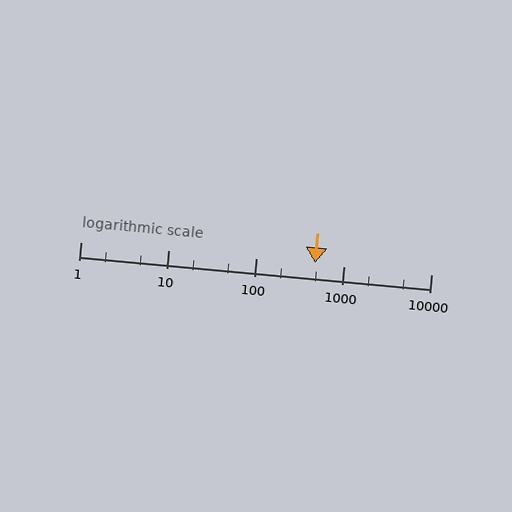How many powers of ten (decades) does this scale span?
The scale spans 4 decades, from 1 to 10000.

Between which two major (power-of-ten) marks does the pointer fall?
The pointer is between 100 and 1000.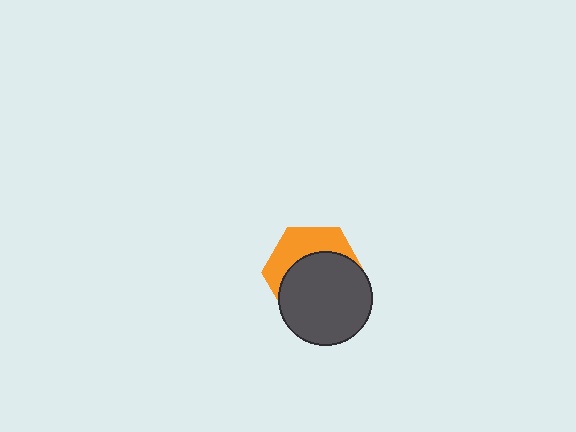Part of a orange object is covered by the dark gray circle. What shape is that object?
It is a hexagon.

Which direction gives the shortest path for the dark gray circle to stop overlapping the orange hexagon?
Moving down gives the shortest separation.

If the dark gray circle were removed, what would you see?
You would see the complete orange hexagon.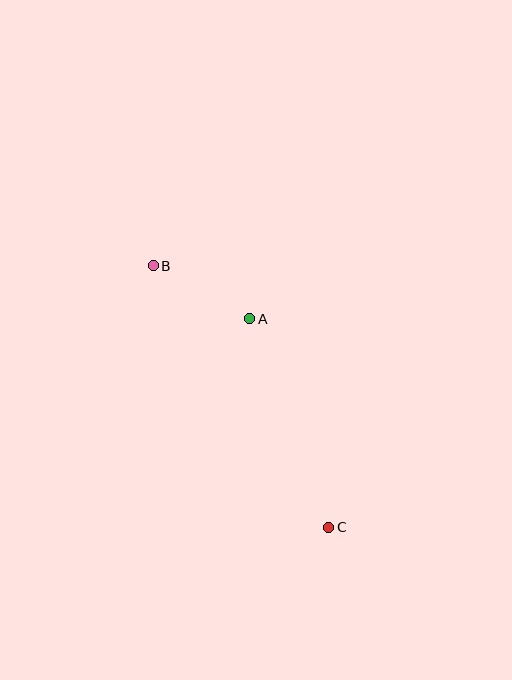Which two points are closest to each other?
Points A and B are closest to each other.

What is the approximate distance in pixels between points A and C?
The distance between A and C is approximately 223 pixels.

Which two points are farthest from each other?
Points B and C are farthest from each other.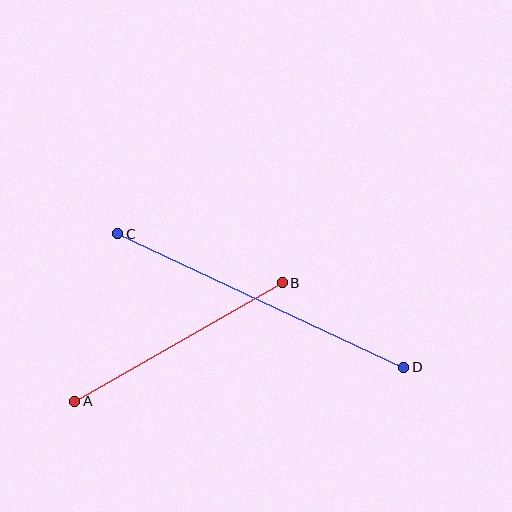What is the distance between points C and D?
The distance is approximately 316 pixels.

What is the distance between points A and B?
The distance is approximately 239 pixels.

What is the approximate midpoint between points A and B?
The midpoint is at approximately (179, 342) pixels.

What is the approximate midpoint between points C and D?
The midpoint is at approximately (261, 301) pixels.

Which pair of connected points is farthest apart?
Points C and D are farthest apart.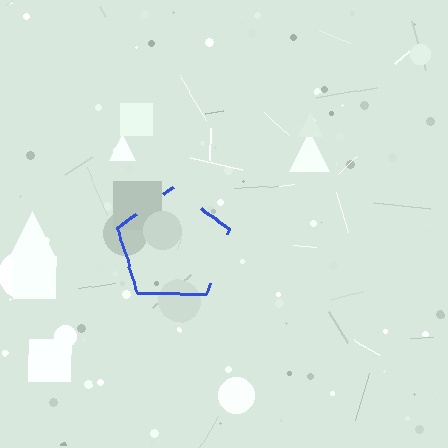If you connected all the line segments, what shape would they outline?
They would outline a pentagon.